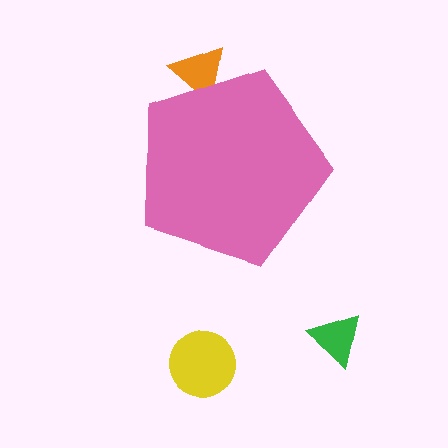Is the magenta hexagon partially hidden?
No, the magenta hexagon is fully visible.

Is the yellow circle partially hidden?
No, the yellow circle is fully visible.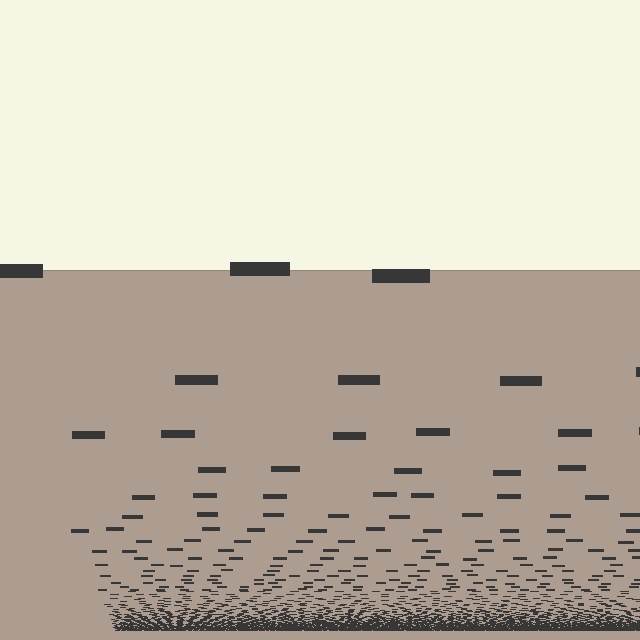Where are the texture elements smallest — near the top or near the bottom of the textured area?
Near the bottom.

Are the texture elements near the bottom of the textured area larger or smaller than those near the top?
Smaller. The gradient is inverted — elements near the bottom are smaller and denser.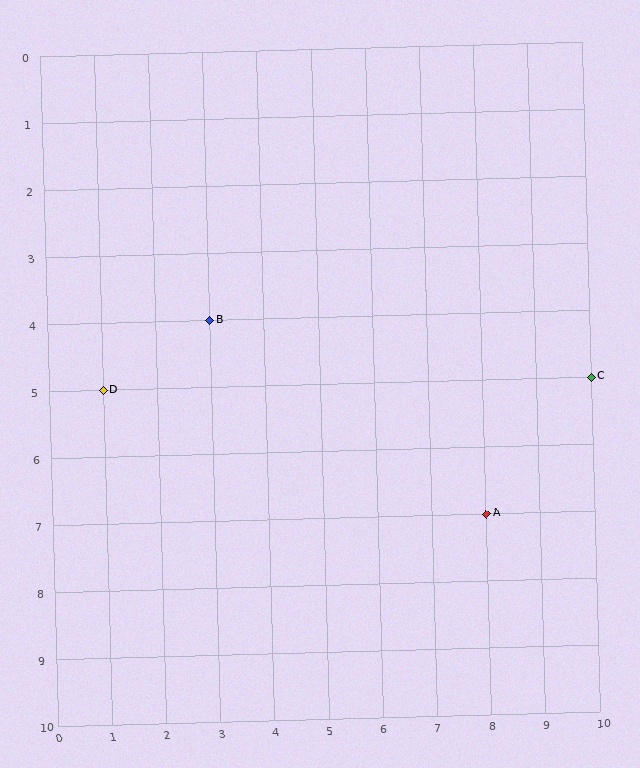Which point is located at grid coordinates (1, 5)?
Point D is at (1, 5).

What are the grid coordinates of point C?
Point C is at grid coordinates (10, 5).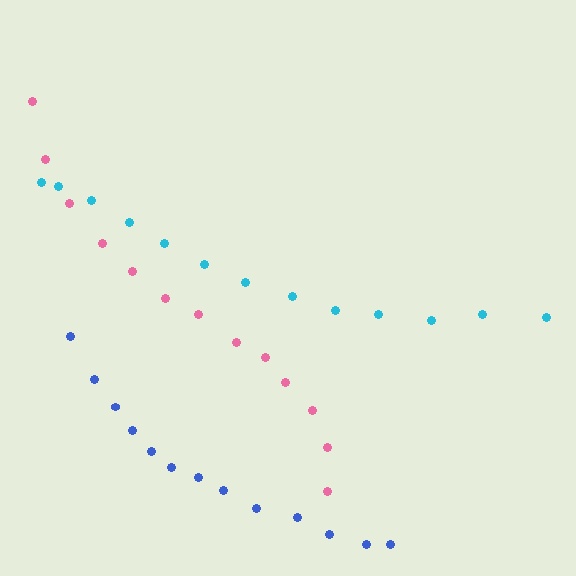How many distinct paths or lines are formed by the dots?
There are 3 distinct paths.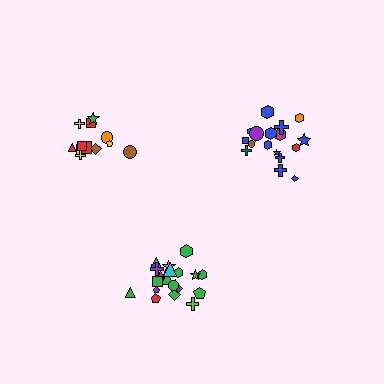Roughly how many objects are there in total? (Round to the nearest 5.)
Roughly 50 objects in total.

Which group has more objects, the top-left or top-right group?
The top-right group.